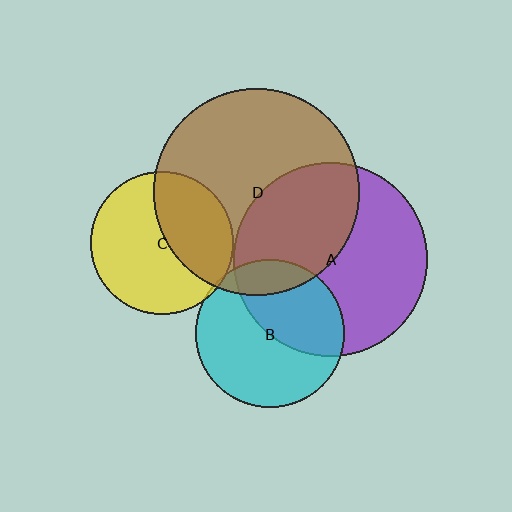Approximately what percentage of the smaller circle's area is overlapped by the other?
Approximately 40%.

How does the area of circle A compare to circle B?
Approximately 1.7 times.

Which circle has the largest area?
Circle D (brown).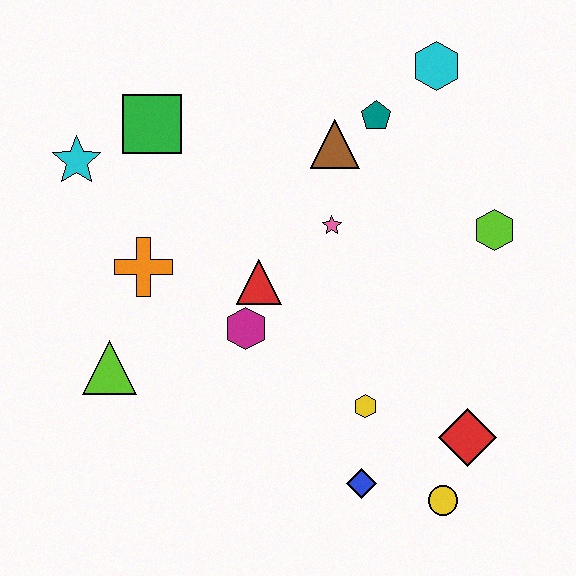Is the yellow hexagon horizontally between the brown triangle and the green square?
No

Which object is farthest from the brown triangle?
The yellow circle is farthest from the brown triangle.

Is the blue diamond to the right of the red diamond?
No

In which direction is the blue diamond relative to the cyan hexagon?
The blue diamond is below the cyan hexagon.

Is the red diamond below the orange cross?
Yes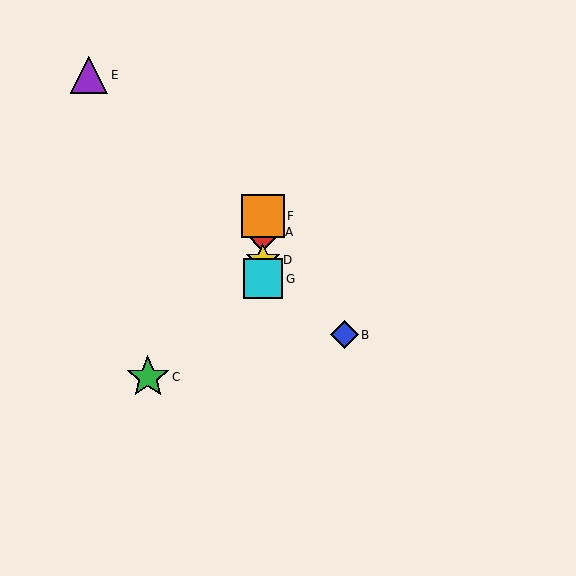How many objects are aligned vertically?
4 objects (A, D, F, G) are aligned vertically.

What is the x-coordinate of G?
Object G is at x≈263.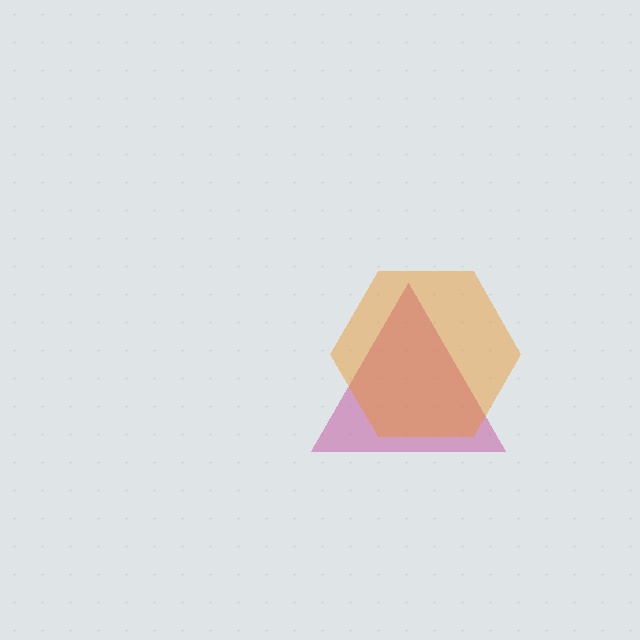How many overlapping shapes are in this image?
There are 2 overlapping shapes in the image.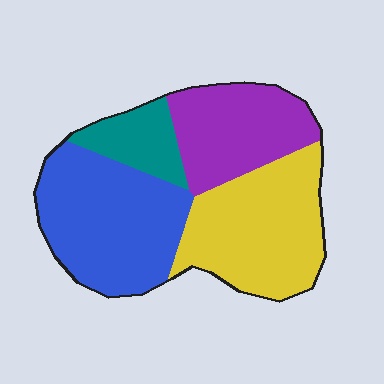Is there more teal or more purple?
Purple.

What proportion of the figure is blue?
Blue takes up about one third (1/3) of the figure.